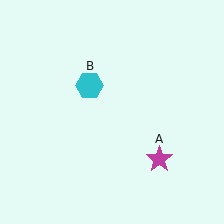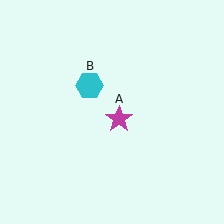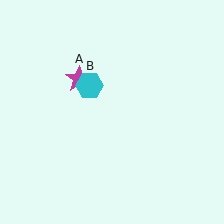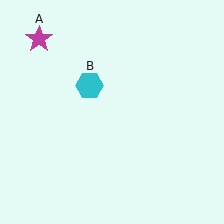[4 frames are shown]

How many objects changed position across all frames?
1 object changed position: magenta star (object A).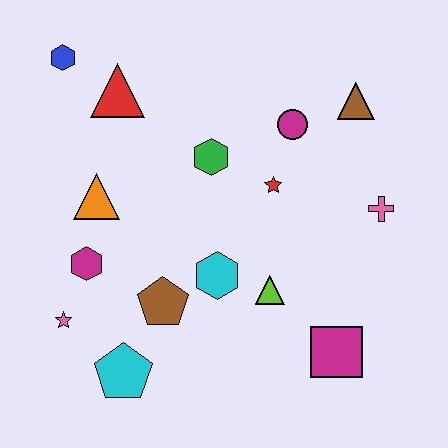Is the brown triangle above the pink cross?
Yes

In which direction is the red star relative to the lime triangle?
The red star is above the lime triangle.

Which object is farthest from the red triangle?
The magenta square is farthest from the red triangle.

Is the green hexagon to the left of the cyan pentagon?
No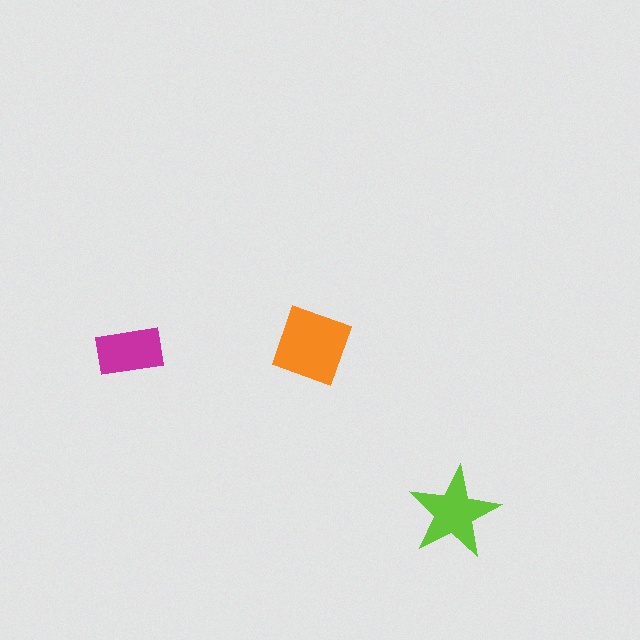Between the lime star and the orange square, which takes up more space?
The orange square.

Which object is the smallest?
The magenta rectangle.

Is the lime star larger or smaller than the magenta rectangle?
Larger.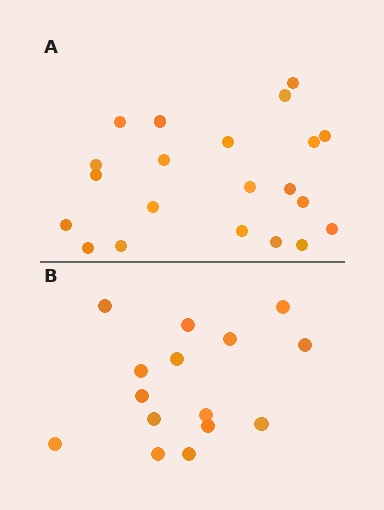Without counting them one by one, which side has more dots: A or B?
Region A (the top region) has more dots.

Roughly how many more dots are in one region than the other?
Region A has about 6 more dots than region B.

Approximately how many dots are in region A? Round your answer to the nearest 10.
About 20 dots. (The exact count is 21, which rounds to 20.)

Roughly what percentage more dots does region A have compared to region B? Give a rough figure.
About 40% more.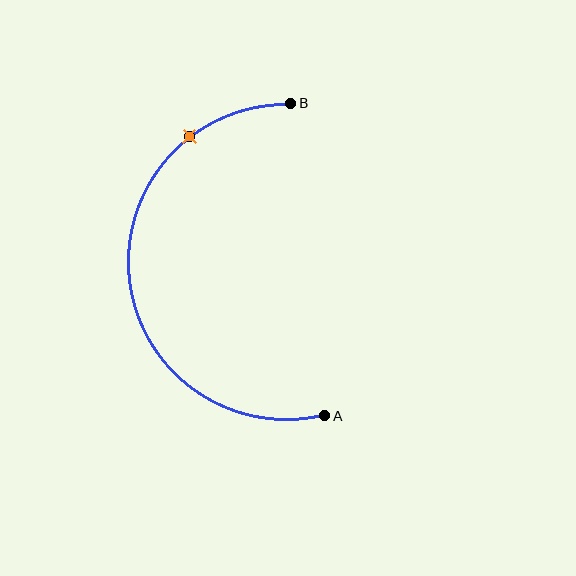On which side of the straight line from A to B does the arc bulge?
The arc bulges to the left of the straight line connecting A and B.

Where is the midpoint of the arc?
The arc midpoint is the point on the curve farthest from the straight line joining A and B. It sits to the left of that line.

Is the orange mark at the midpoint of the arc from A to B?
No. The orange mark lies on the arc but is closer to endpoint B. The arc midpoint would be at the point on the curve equidistant along the arc from both A and B.